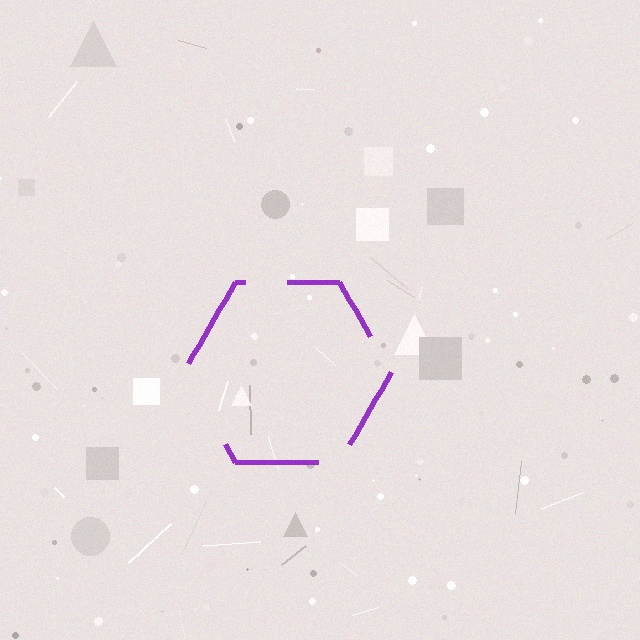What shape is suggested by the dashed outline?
The dashed outline suggests a hexagon.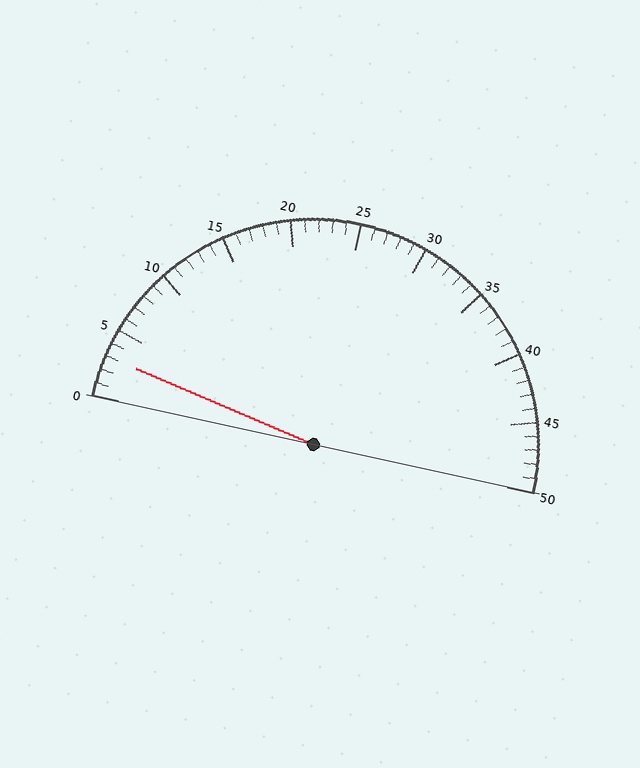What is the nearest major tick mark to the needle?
The nearest major tick mark is 5.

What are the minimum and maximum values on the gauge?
The gauge ranges from 0 to 50.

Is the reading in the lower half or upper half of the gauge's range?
The reading is in the lower half of the range (0 to 50).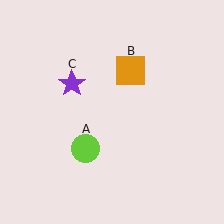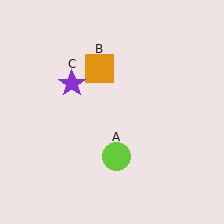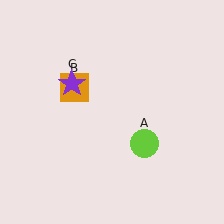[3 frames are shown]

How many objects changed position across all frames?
2 objects changed position: lime circle (object A), orange square (object B).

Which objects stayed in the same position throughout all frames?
Purple star (object C) remained stationary.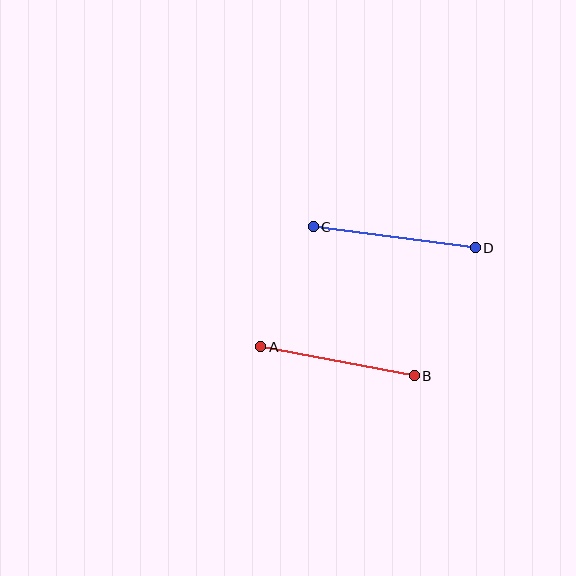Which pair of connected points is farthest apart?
Points C and D are farthest apart.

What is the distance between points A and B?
The distance is approximately 156 pixels.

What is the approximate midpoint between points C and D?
The midpoint is at approximately (394, 237) pixels.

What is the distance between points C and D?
The distance is approximately 163 pixels.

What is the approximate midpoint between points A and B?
The midpoint is at approximately (338, 361) pixels.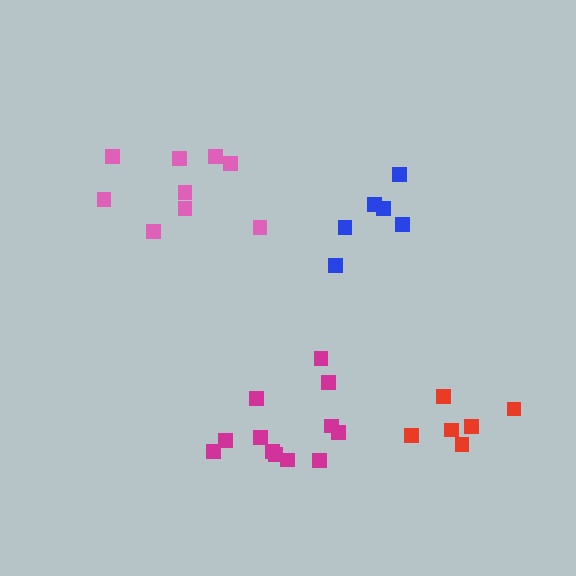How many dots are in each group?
Group 1: 6 dots, Group 2: 12 dots, Group 3: 9 dots, Group 4: 6 dots (33 total).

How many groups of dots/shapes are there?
There are 4 groups.